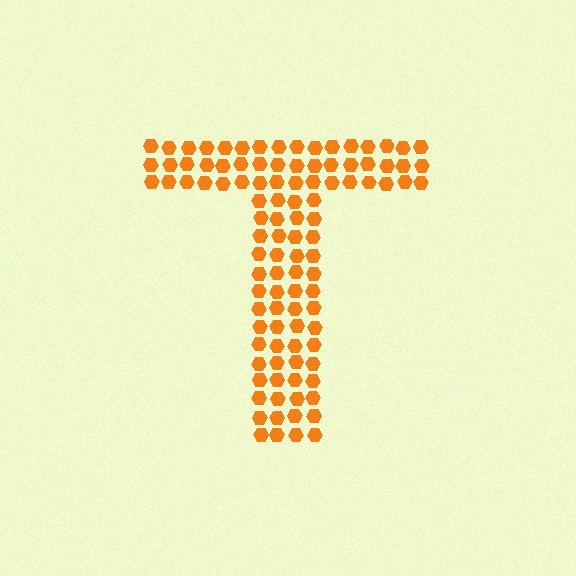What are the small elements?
The small elements are hexagons.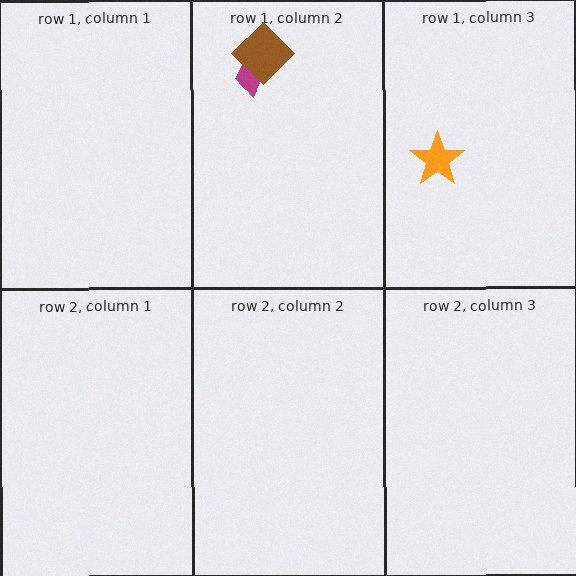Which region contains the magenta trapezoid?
The row 1, column 2 region.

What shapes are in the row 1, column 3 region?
The orange star.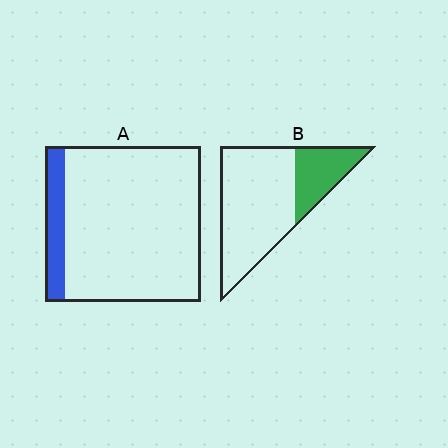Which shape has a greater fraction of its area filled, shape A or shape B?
Shape B.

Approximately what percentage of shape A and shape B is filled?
A is approximately 15% and B is approximately 25%.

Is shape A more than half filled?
No.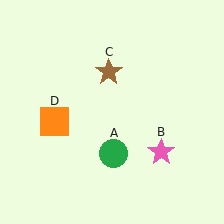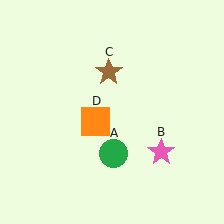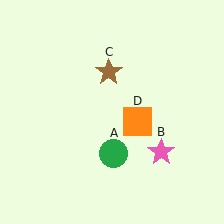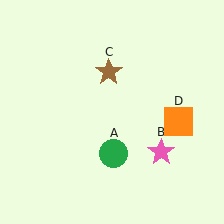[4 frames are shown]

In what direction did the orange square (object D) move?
The orange square (object D) moved right.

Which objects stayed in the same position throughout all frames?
Green circle (object A) and pink star (object B) and brown star (object C) remained stationary.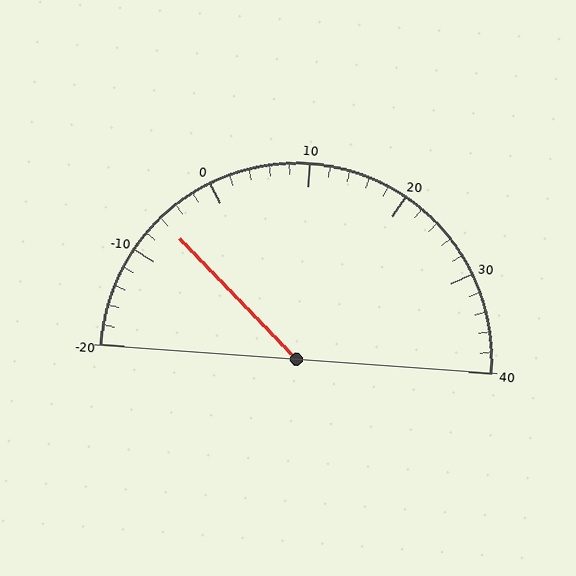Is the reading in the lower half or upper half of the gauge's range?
The reading is in the lower half of the range (-20 to 40).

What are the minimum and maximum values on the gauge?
The gauge ranges from -20 to 40.